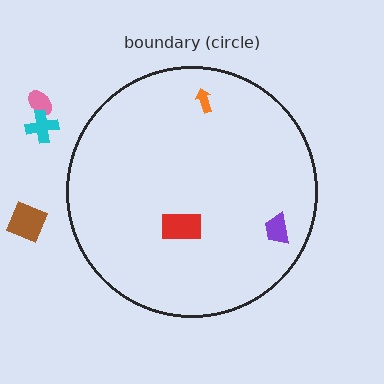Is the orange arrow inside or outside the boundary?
Inside.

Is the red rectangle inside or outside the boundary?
Inside.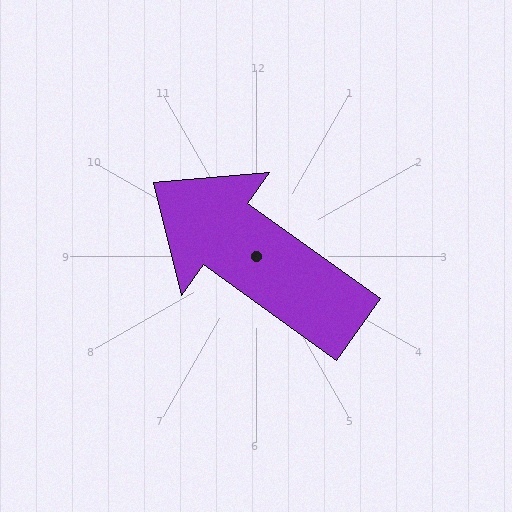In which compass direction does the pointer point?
Northwest.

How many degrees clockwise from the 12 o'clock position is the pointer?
Approximately 306 degrees.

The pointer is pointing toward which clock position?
Roughly 10 o'clock.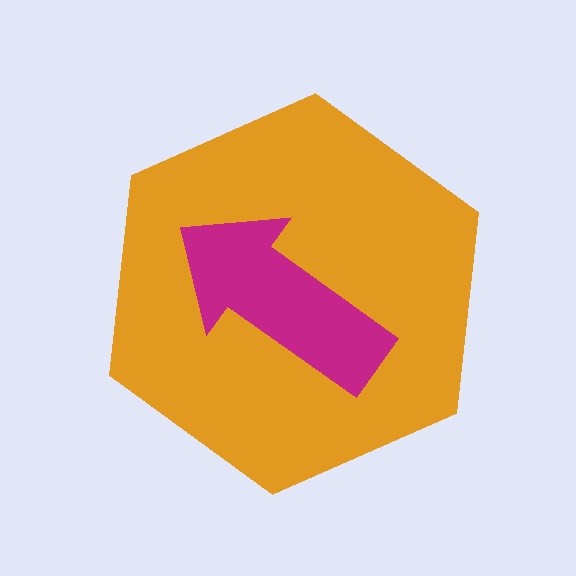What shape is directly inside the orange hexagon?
The magenta arrow.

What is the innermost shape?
The magenta arrow.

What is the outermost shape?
The orange hexagon.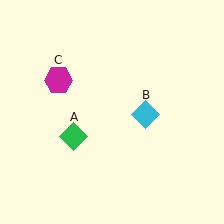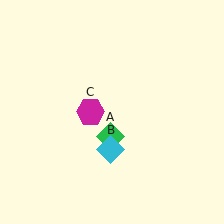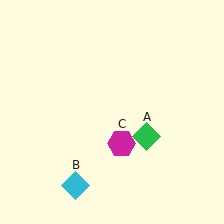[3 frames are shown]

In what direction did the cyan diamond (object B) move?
The cyan diamond (object B) moved down and to the left.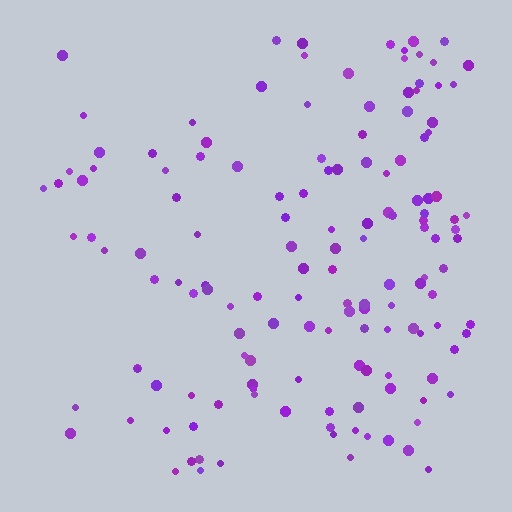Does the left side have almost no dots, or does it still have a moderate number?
Still a moderate number, just noticeably fewer than the right.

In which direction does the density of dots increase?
From left to right, with the right side densest.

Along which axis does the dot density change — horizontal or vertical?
Horizontal.